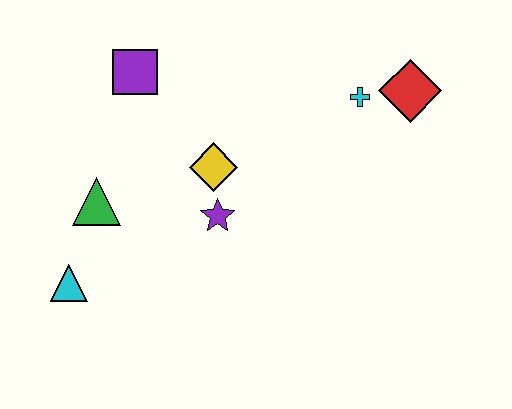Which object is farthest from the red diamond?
The cyan triangle is farthest from the red diamond.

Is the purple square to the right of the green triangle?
Yes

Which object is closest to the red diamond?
The cyan cross is closest to the red diamond.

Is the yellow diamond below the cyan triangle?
No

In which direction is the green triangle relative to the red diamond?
The green triangle is to the left of the red diamond.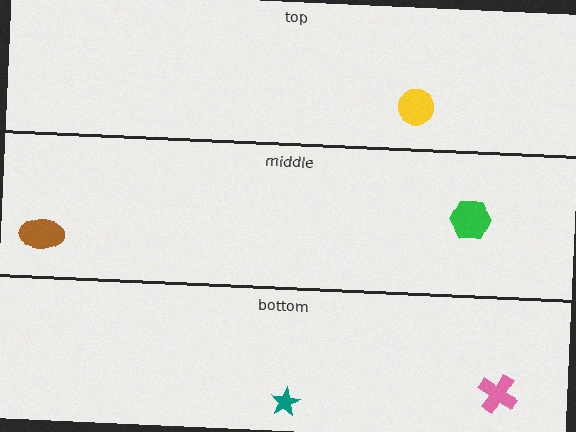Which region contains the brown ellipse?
The middle region.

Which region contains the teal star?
The bottom region.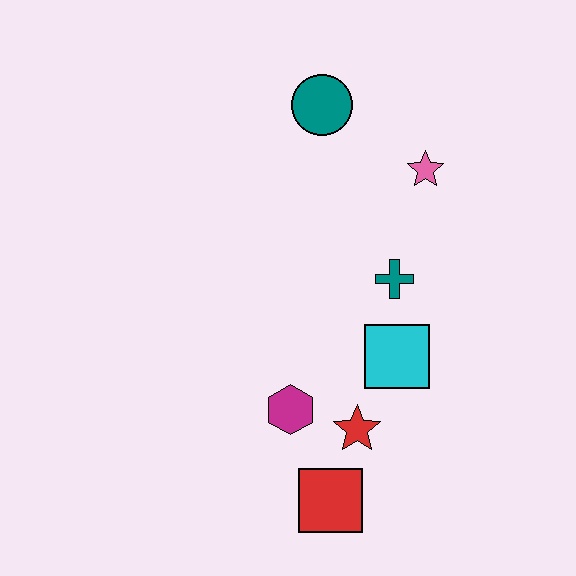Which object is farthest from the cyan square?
The teal circle is farthest from the cyan square.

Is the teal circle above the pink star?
Yes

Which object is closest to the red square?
The red star is closest to the red square.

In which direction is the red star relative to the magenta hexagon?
The red star is to the right of the magenta hexagon.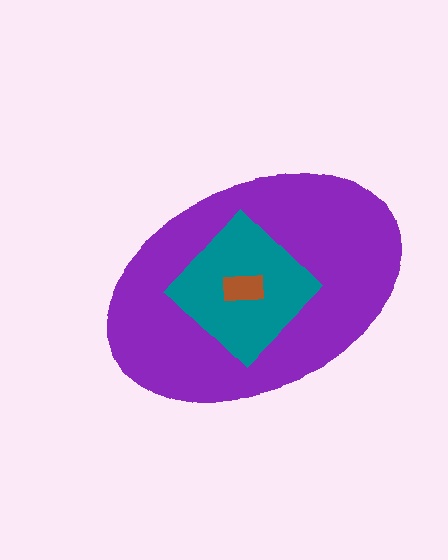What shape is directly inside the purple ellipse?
The teal diamond.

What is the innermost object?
The brown rectangle.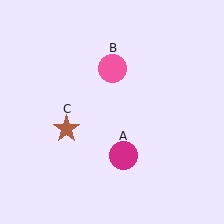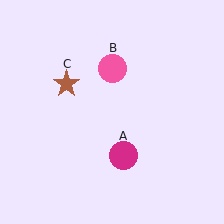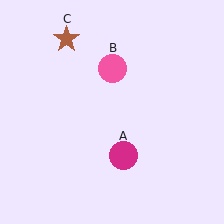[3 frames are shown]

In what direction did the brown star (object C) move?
The brown star (object C) moved up.